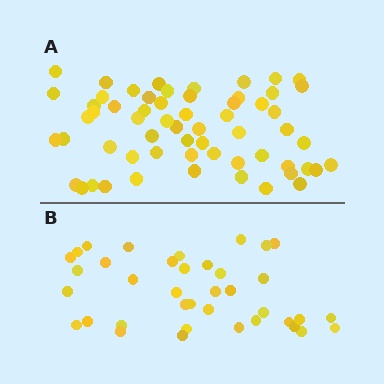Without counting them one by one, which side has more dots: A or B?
Region A (the top region) has more dots.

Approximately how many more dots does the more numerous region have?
Region A has approximately 20 more dots than region B.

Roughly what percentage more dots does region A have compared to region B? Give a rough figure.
About 60% more.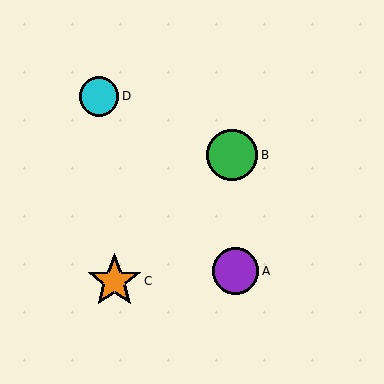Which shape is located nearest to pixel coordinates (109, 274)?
The orange star (labeled C) at (114, 281) is nearest to that location.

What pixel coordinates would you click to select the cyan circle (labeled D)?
Click at (99, 96) to select the cyan circle D.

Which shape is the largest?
The orange star (labeled C) is the largest.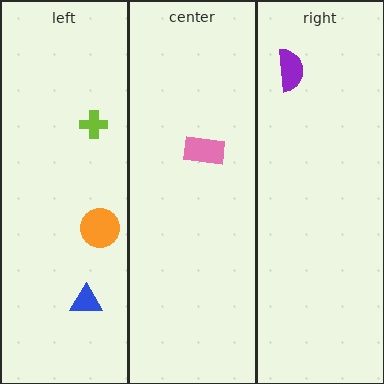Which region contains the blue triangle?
The left region.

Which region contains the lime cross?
The left region.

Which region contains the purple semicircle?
The right region.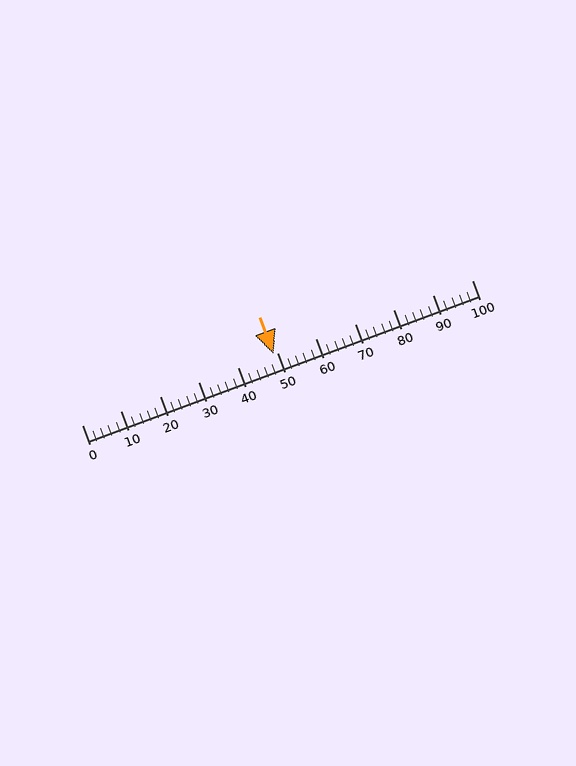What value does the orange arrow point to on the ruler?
The orange arrow points to approximately 49.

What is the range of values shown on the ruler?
The ruler shows values from 0 to 100.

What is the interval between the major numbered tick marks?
The major tick marks are spaced 10 units apart.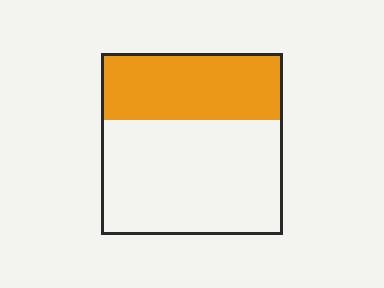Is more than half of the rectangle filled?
No.